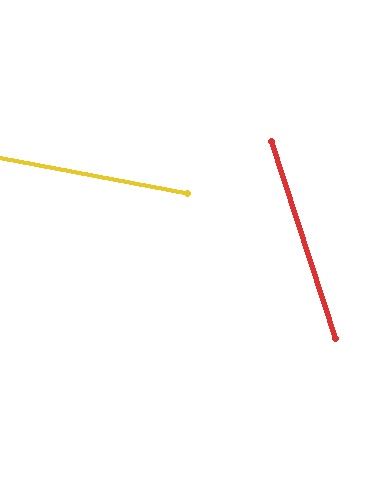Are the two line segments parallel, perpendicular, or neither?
Neither parallel nor perpendicular — they differ by about 61°.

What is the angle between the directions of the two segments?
Approximately 61 degrees.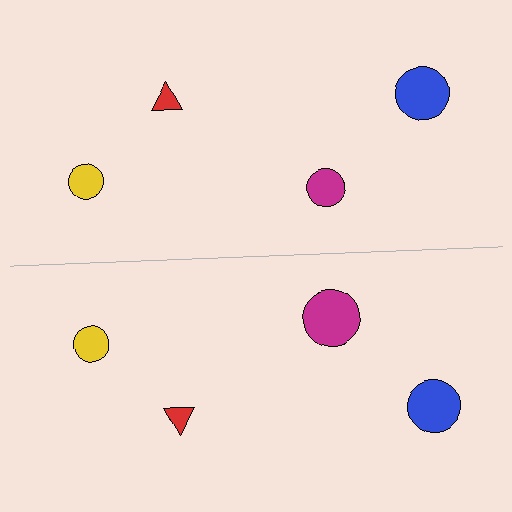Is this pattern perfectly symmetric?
No, the pattern is not perfectly symmetric. The magenta circle on the bottom side has a different size than its mirror counterpart.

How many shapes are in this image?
There are 8 shapes in this image.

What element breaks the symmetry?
The magenta circle on the bottom side has a different size than its mirror counterpart.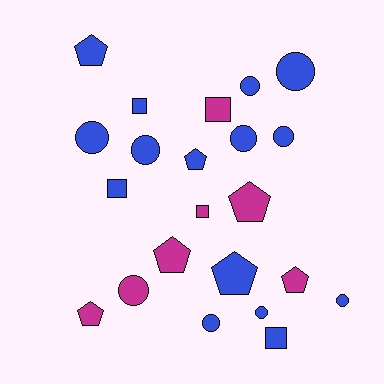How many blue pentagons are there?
There are 3 blue pentagons.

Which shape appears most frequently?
Circle, with 10 objects.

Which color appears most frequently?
Blue, with 15 objects.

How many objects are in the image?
There are 22 objects.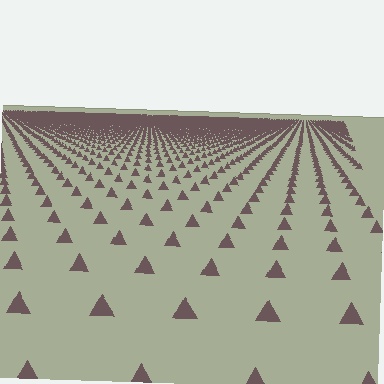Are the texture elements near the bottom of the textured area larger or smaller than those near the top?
Larger. Near the bottom, elements are closer to the viewer and appear at a bigger on-screen size.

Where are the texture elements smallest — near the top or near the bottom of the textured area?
Near the top.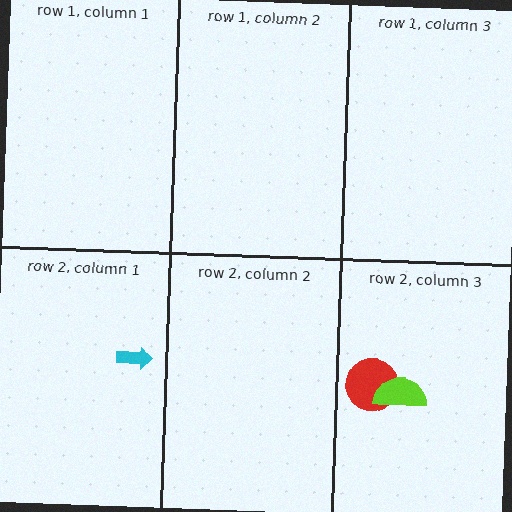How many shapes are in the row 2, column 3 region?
2.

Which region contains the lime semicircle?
The row 2, column 3 region.